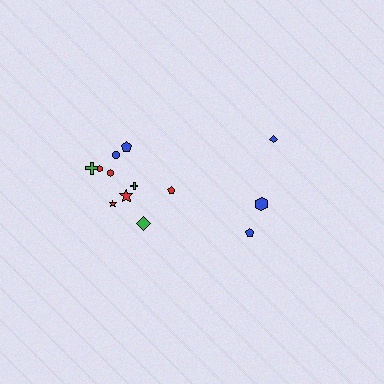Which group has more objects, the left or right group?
The left group.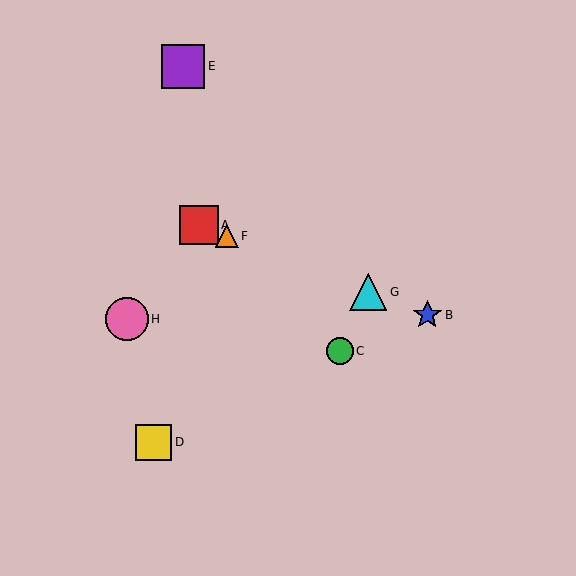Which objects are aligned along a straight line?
Objects A, B, F, G are aligned along a straight line.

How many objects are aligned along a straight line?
4 objects (A, B, F, G) are aligned along a straight line.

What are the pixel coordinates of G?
Object G is at (368, 292).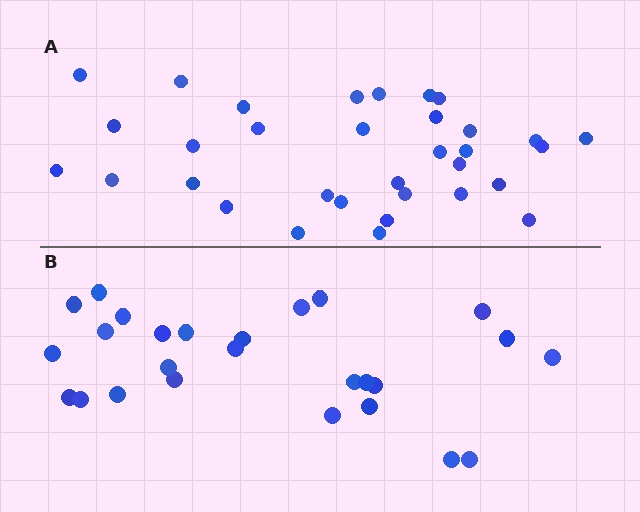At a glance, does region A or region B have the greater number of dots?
Region A (the top region) has more dots.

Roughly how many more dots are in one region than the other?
Region A has roughly 8 or so more dots than region B.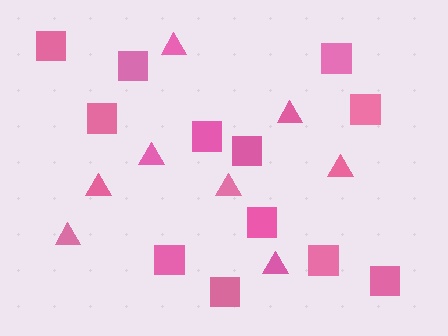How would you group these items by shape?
There are 2 groups: one group of triangles (8) and one group of squares (12).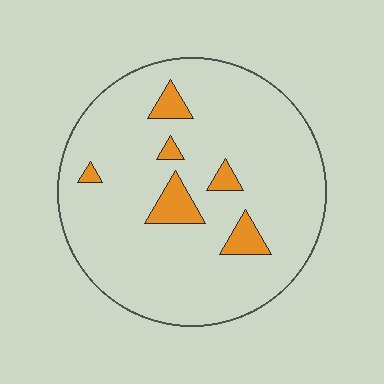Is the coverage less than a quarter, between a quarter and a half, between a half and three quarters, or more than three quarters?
Less than a quarter.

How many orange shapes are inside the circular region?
6.